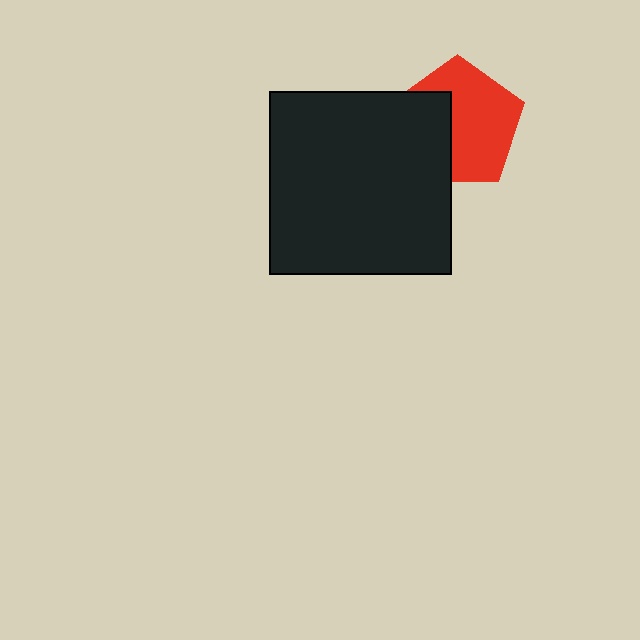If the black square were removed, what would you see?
You would see the complete red pentagon.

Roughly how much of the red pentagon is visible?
About half of it is visible (roughly 63%).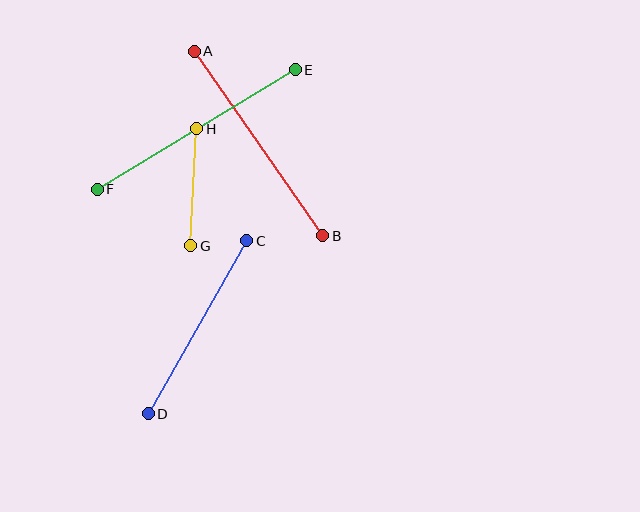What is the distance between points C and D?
The distance is approximately 199 pixels.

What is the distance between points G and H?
The distance is approximately 117 pixels.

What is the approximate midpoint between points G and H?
The midpoint is at approximately (194, 187) pixels.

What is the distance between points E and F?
The distance is approximately 231 pixels.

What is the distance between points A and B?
The distance is approximately 225 pixels.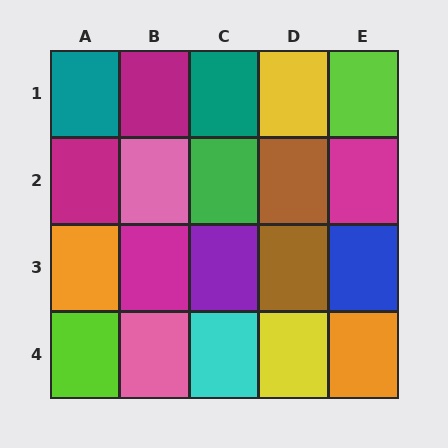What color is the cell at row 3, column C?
Purple.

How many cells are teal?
2 cells are teal.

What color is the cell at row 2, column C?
Green.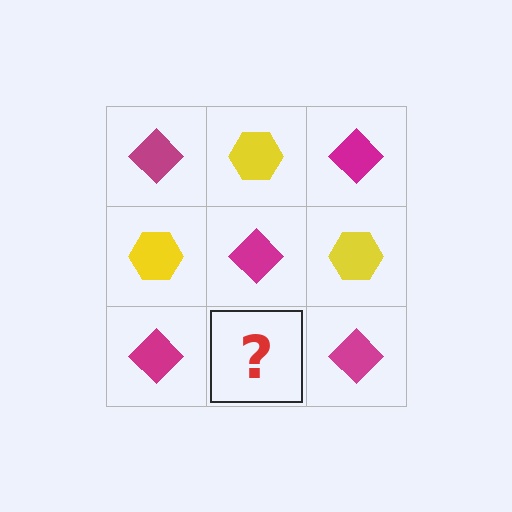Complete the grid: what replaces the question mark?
The question mark should be replaced with a yellow hexagon.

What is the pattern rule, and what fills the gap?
The rule is that it alternates magenta diamond and yellow hexagon in a checkerboard pattern. The gap should be filled with a yellow hexagon.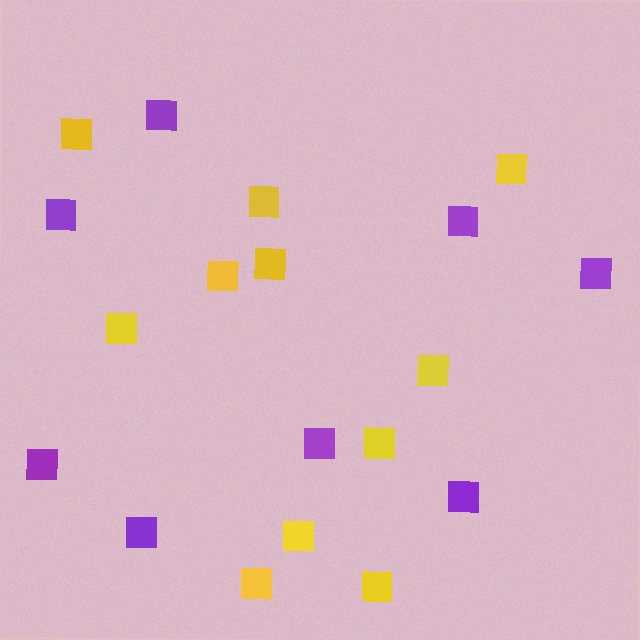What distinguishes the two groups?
There are 2 groups: one group of yellow squares (11) and one group of purple squares (8).